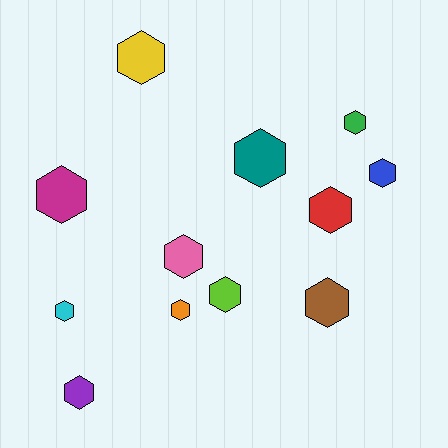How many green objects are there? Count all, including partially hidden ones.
There is 1 green object.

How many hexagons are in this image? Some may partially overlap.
There are 12 hexagons.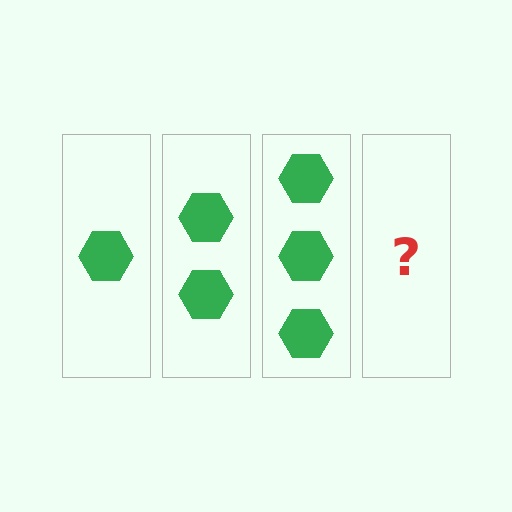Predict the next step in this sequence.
The next step is 4 hexagons.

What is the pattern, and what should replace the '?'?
The pattern is that each step adds one more hexagon. The '?' should be 4 hexagons.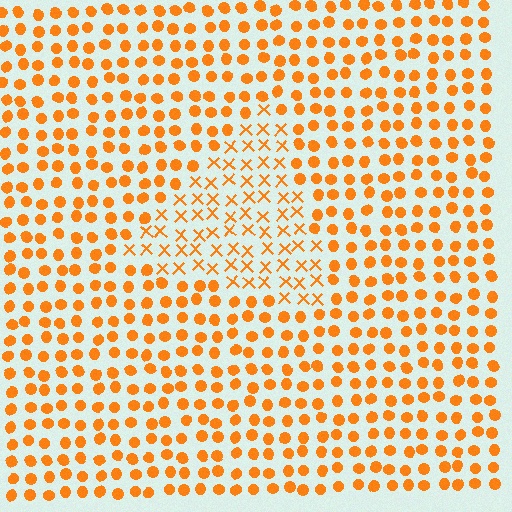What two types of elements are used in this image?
The image uses X marks inside the triangle region and circles outside it.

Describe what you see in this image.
The image is filled with small orange elements arranged in a uniform grid. A triangle-shaped region contains X marks, while the surrounding area contains circles. The boundary is defined purely by the change in element shape.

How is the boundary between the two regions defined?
The boundary is defined by a change in element shape: X marks inside vs. circles outside. All elements share the same color and spacing.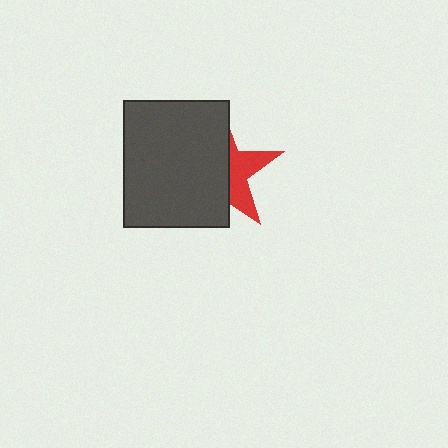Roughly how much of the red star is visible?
A small part of it is visible (roughly 37%).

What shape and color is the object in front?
The object in front is a dark gray rectangle.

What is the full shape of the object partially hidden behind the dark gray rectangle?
The partially hidden object is a red star.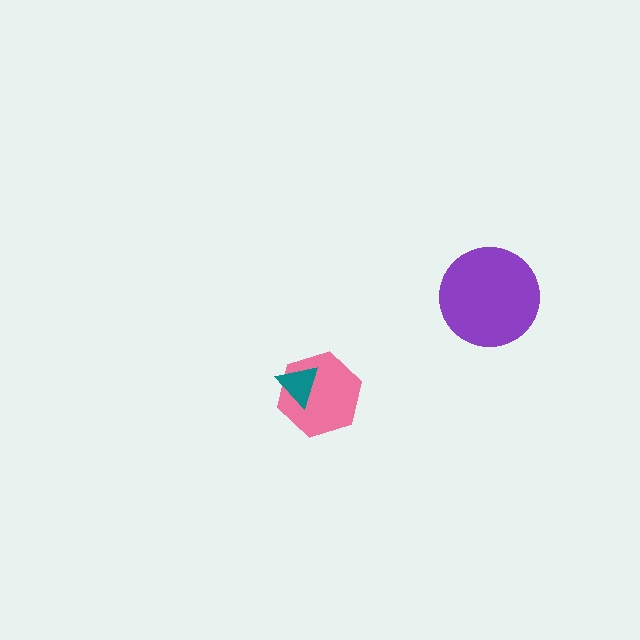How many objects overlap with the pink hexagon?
1 object overlaps with the pink hexagon.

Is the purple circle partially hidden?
No, no other shape covers it.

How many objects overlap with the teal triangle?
1 object overlaps with the teal triangle.